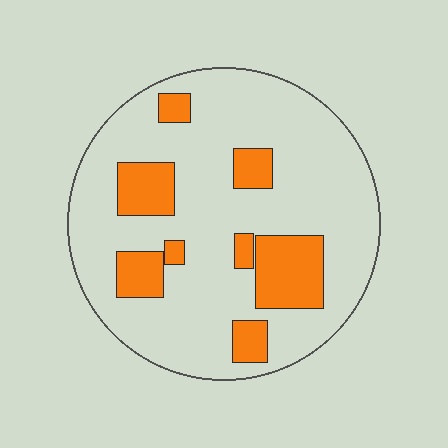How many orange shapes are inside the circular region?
8.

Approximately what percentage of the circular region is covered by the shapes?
Approximately 20%.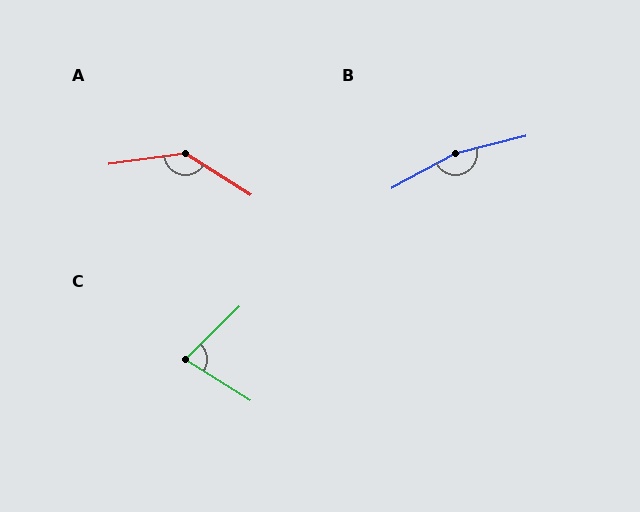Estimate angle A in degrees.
Approximately 139 degrees.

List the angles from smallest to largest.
C (76°), A (139°), B (165°).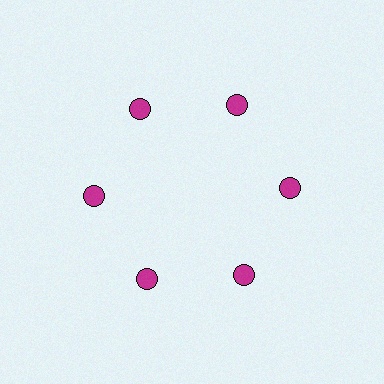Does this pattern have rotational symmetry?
Yes, this pattern has 6-fold rotational symmetry. It looks the same after rotating 60 degrees around the center.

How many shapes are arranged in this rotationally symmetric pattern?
There are 6 shapes, arranged in 6 groups of 1.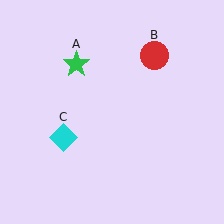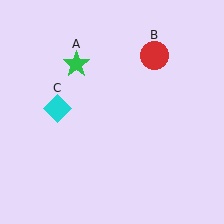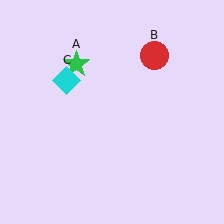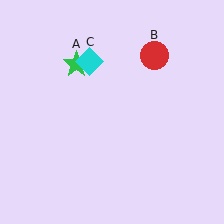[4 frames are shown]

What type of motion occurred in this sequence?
The cyan diamond (object C) rotated clockwise around the center of the scene.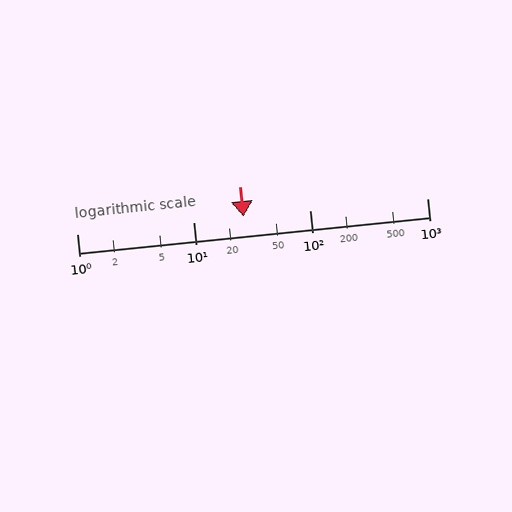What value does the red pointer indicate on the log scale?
The pointer indicates approximately 27.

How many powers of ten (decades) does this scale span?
The scale spans 3 decades, from 1 to 1000.